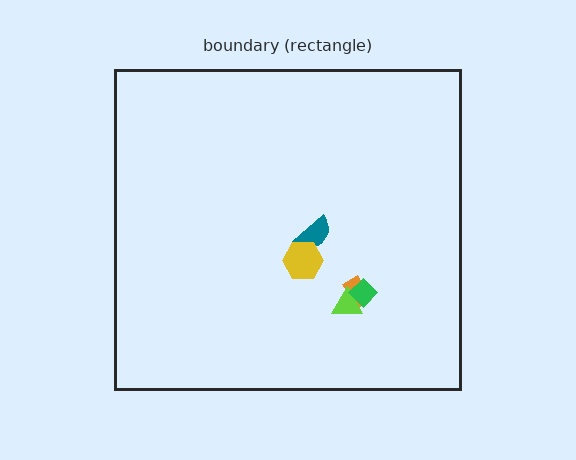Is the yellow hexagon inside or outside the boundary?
Inside.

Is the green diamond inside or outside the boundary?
Inside.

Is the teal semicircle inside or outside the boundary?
Inside.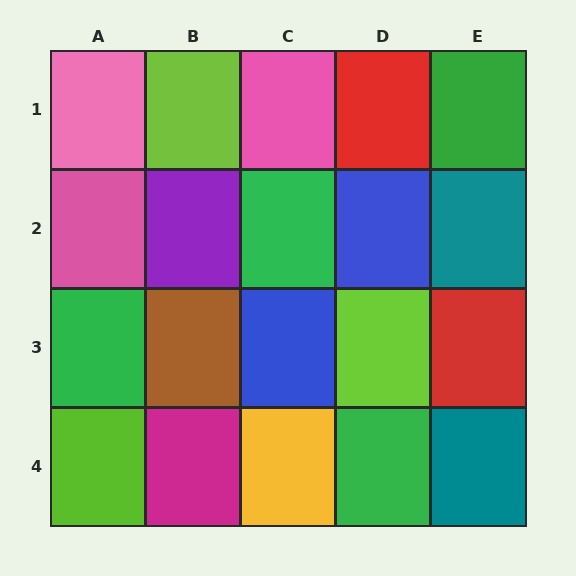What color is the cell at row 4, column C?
Yellow.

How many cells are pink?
3 cells are pink.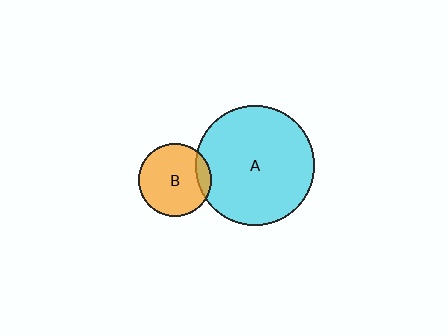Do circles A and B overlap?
Yes.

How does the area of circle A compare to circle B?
Approximately 2.8 times.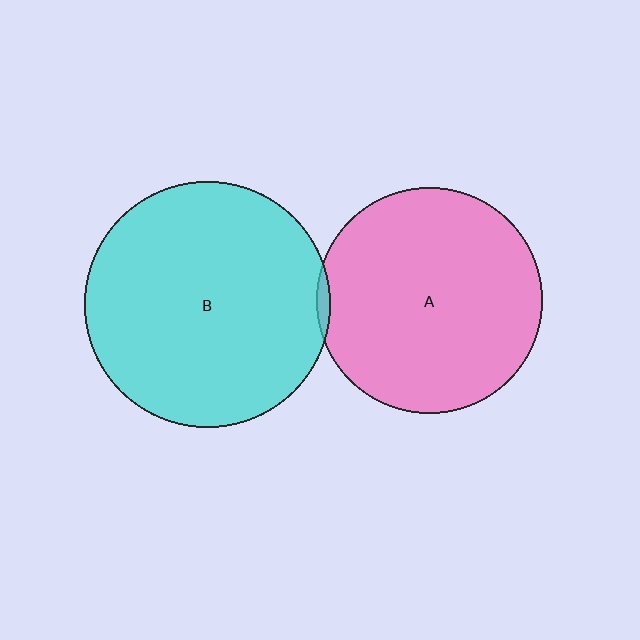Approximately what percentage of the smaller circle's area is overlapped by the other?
Approximately 5%.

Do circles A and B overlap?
Yes.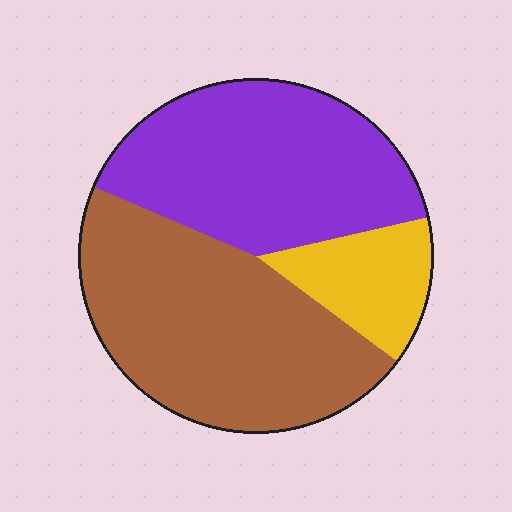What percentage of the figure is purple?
Purple covers roughly 40% of the figure.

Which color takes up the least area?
Yellow, at roughly 15%.